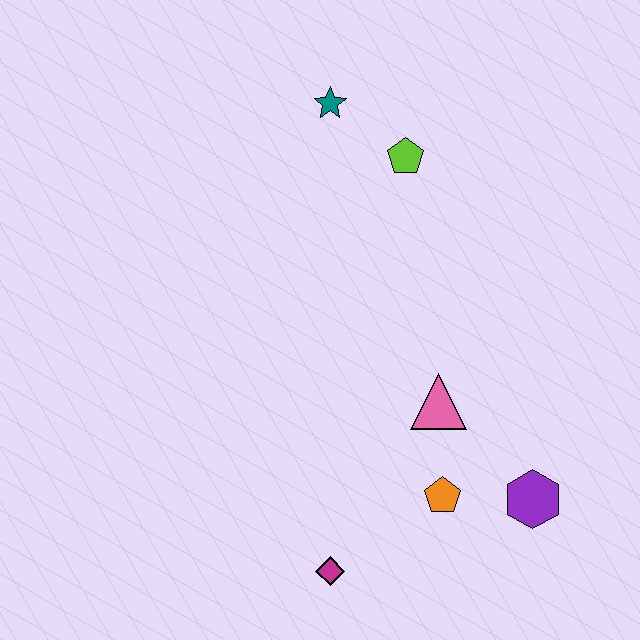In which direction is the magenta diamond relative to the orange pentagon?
The magenta diamond is to the left of the orange pentagon.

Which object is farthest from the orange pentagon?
The teal star is farthest from the orange pentagon.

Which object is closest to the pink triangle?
The orange pentagon is closest to the pink triangle.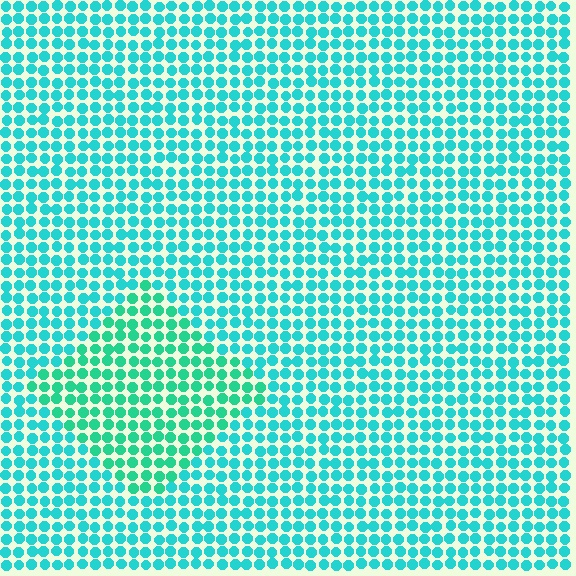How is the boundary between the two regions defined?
The boundary is defined purely by a slight shift in hue (about 22 degrees). Spacing, size, and orientation are identical on both sides.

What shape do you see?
I see a diamond.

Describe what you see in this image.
The image is filled with small cyan elements in a uniform arrangement. A diamond-shaped region is visible where the elements are tinted to a slightly different hue, forming a subtle color boundary.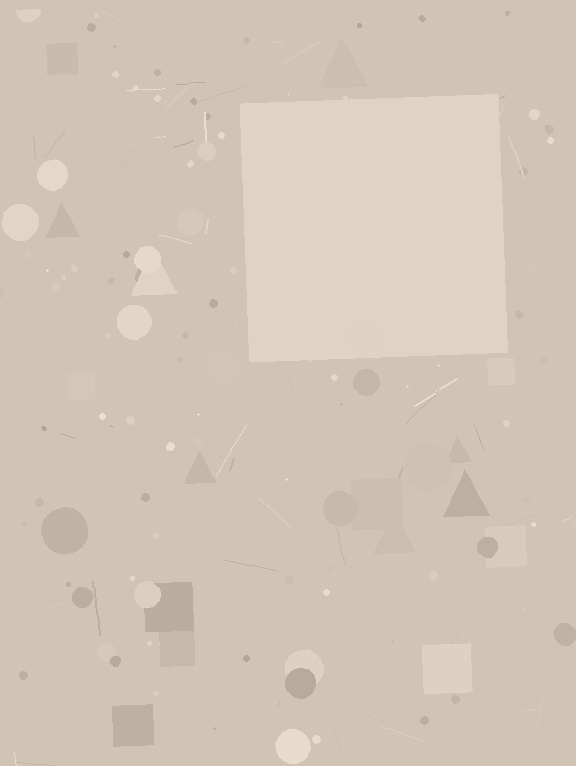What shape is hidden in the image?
A square is hidden in the image.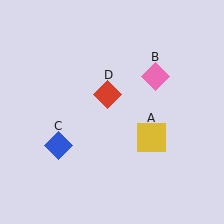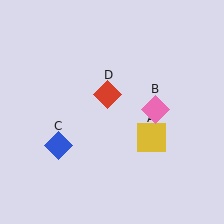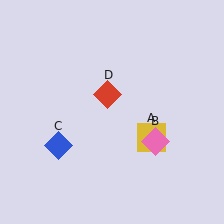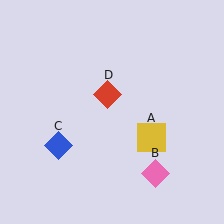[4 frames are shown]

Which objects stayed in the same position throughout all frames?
Yellow square (object A) and blue diamond (object C) and red diamond (object D) remained stationary.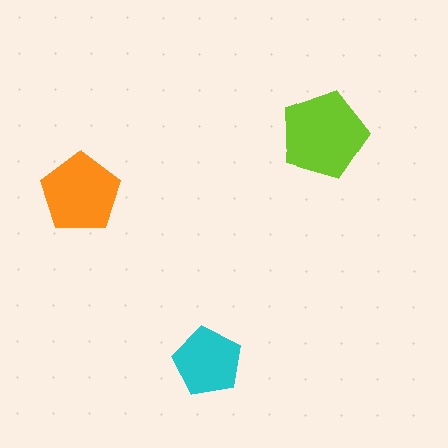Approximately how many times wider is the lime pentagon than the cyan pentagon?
About 1.5 times wider.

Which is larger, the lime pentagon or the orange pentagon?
The lime one.